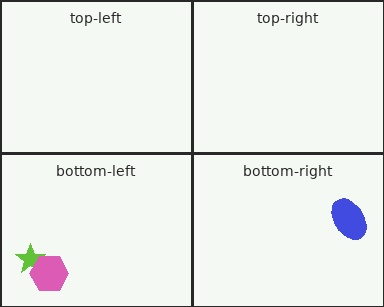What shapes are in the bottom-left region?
The lime star, the pink hexagon.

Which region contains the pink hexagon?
The bottom-left region.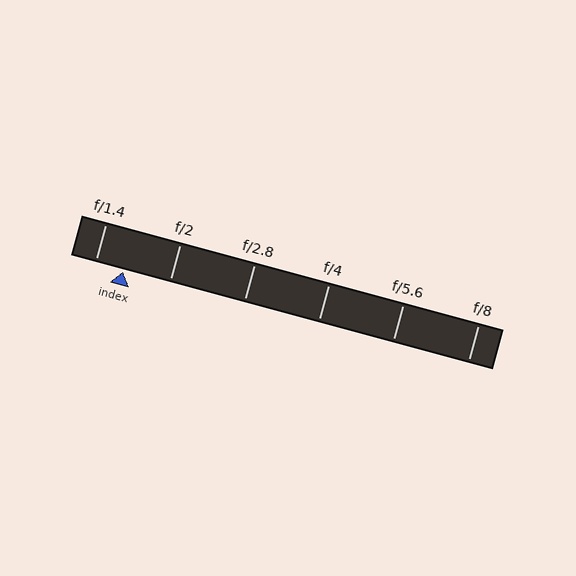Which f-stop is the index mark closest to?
The index mark is closest to f/1.4.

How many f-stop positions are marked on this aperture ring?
There are 6 f-stop positions marked.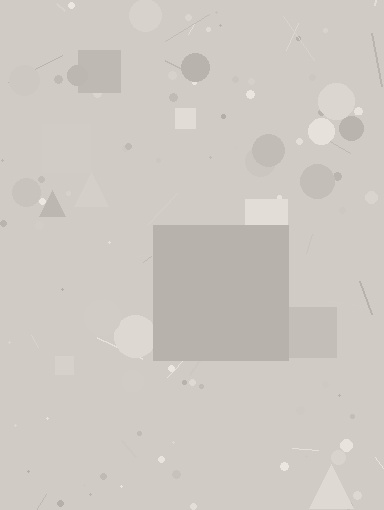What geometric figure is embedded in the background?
A square is embedded in the background.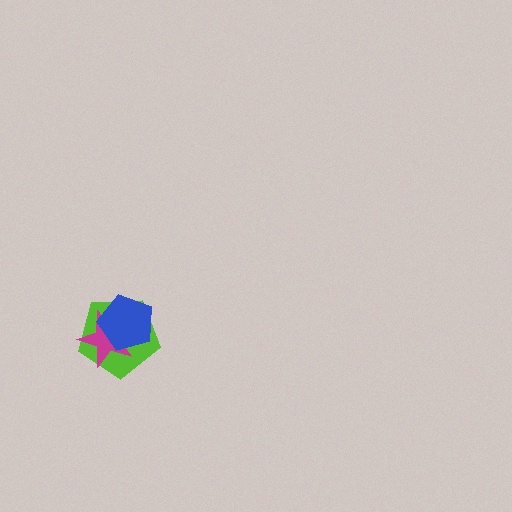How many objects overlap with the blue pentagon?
2 objects overlap with the blue pentagon.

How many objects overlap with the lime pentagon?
2 objects overlap with the lime pentagon.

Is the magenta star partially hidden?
Yes, it is partially covered by another shape.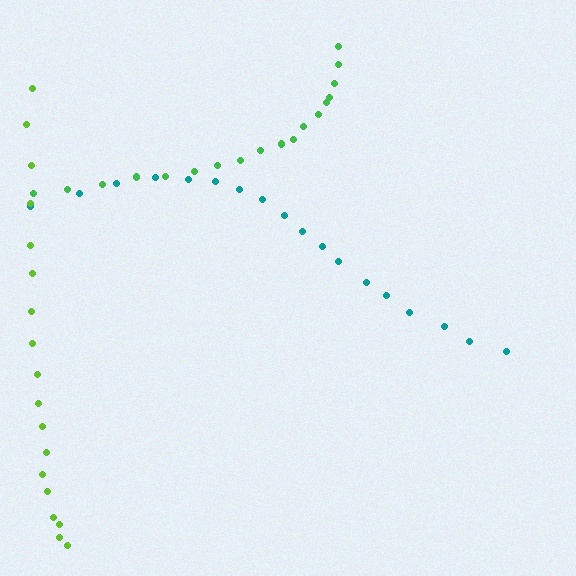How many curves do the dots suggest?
There are 3 distinct paths.